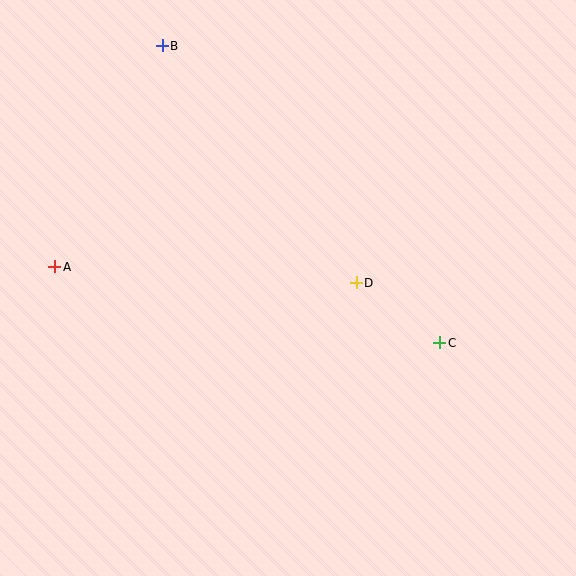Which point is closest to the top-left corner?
Point B is closest to the top-left corner.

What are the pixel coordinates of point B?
Point B is at (162, 46).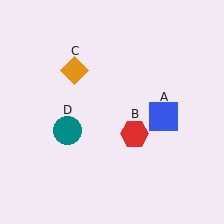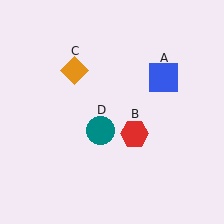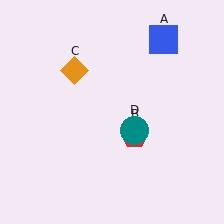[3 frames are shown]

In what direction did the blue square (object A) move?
The blue square (object A) moved up.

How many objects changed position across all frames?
2 objects changed position: blue square (object A), teal circle (object D).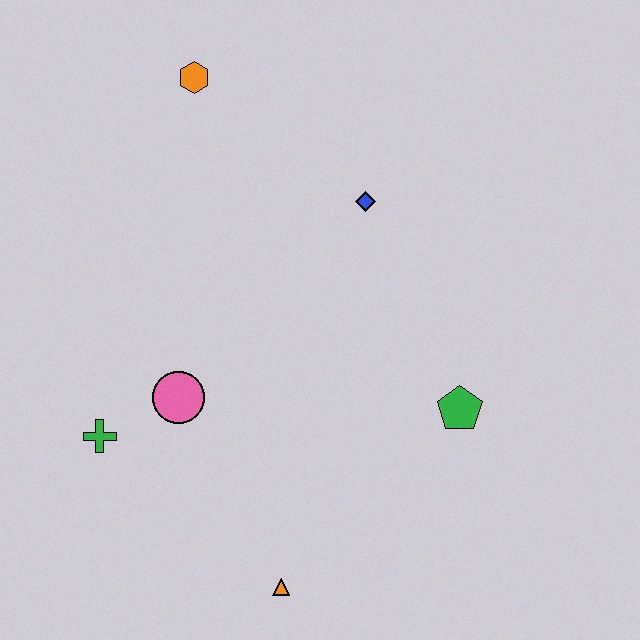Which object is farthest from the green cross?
The orange hexagon is farthest from the green cross.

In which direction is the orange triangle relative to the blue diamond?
The orange triangle is below the blue diamond.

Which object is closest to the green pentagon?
The blue diamond is closest to the green pentagon.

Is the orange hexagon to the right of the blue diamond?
No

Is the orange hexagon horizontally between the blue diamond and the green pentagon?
No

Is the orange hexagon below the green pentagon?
No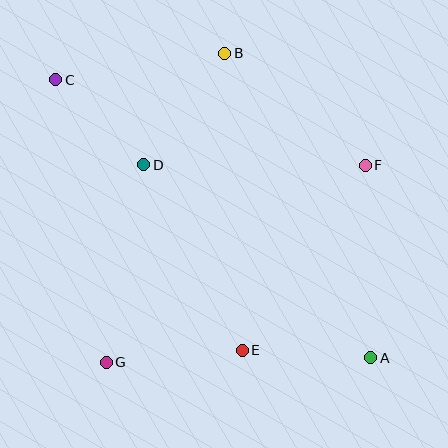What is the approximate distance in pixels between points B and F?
The distance between B and F is approximately 179 pixels.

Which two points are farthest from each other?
Points A and C are farthest from each other.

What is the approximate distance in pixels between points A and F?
The distance between A and F is approximately 193 pixels.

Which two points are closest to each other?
Points C and D are closest to each other.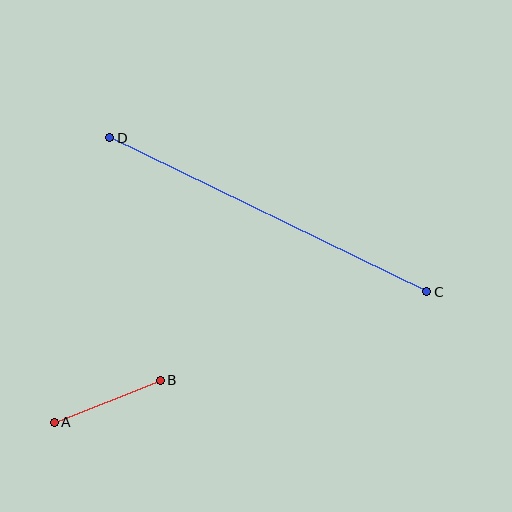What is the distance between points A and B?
The distance is approximately 114 pixels.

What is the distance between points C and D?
The distance is approximately 353 pixels.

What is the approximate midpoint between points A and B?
The midpoint is at approximately (107, 401) pixels.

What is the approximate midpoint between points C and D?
The midpoint is at approximately (268, 215) pixels.